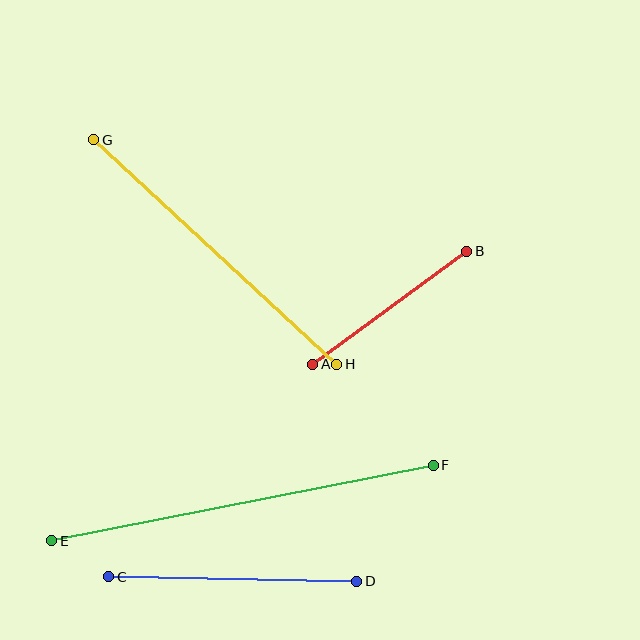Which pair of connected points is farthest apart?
Points E and F are farthest apart.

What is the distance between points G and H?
The distance is approximately 331 pixels.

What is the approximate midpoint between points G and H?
The midpoint is at approximately (215, 252) pixels.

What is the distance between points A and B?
The distance is approximately 191 pixels.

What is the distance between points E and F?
The distance is approximately 389 pixels.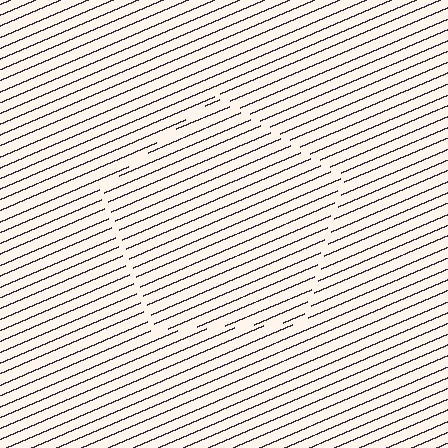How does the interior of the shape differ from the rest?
The interior of the shape contains the same grating, shifted by half a period — the contour is defined by the phase discontinuity where line-ends from the inner and outer gratings abut.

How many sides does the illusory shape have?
5 sides — the line-ends trace a pentagon.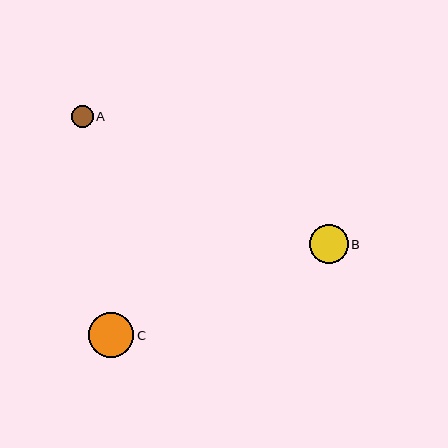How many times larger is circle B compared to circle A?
Circle B is approximately 1.7 times the size of circle A.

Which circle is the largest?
Circle C is the largest with a size of approximately 45 pixels.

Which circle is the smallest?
Circle A is the smallest with a size of approximately 22 pixels.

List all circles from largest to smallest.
From largest to smallest: C, B, A.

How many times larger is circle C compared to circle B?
Circle C is approximately 1.2 times the size of circle B.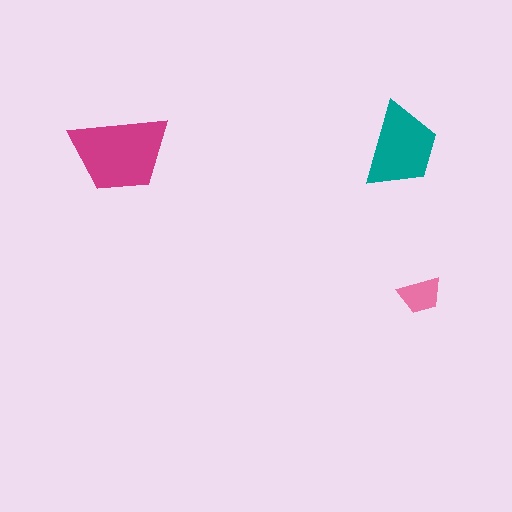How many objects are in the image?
There are 3 objects in the image.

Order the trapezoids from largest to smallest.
the magenta one, the teal one, the pink one.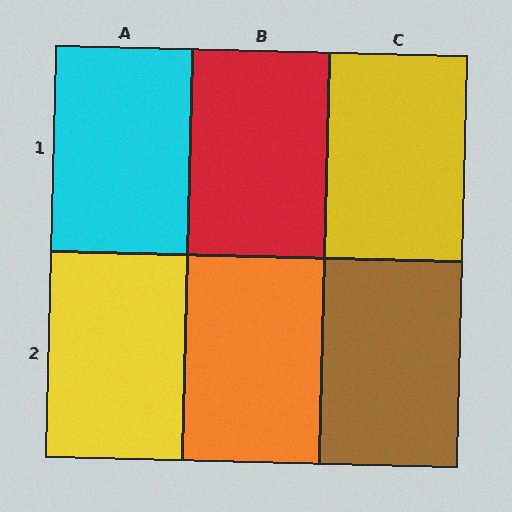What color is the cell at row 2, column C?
Brown.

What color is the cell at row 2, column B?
Orange.